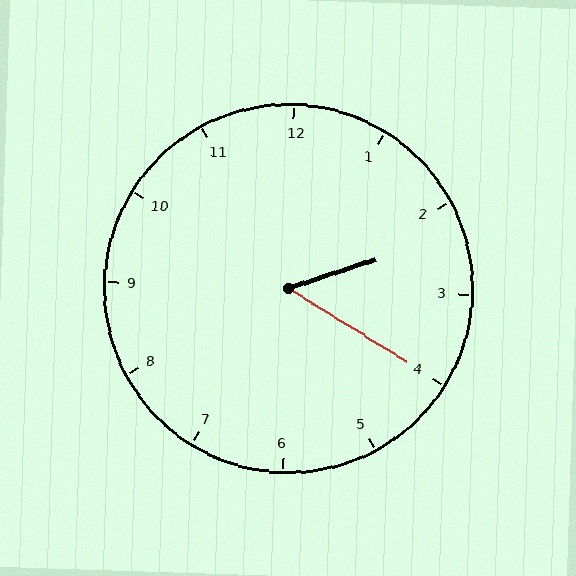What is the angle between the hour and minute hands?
Approximately 50 degrees.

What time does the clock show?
2:20.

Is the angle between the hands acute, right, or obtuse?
It is acute.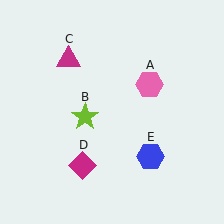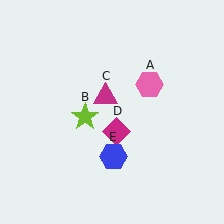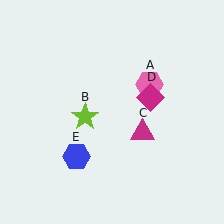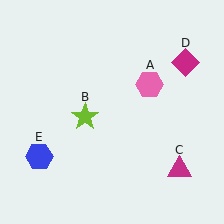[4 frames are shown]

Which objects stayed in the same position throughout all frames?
Pink hexagon (object A) and lime star (object B) remained stationary.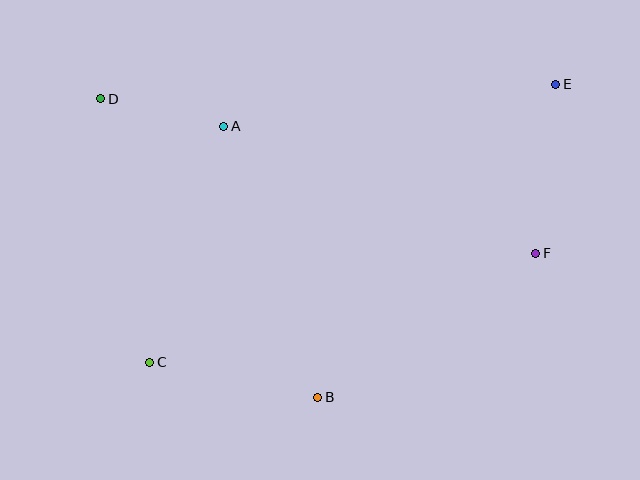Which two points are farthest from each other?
Points C and E are farthest from each other.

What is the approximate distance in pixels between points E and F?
The distance between E and F is approximately 170 pixels.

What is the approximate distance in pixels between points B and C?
The distance between B and C is approximately 172 pixels.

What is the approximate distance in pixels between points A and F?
The distance between A and F is approximately 337 pixels.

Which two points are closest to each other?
Points A and D are closest to each other.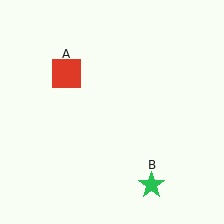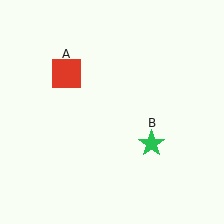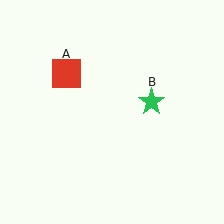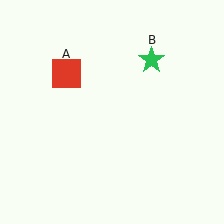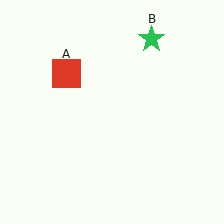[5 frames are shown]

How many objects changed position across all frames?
1 object changed position: green star (object B).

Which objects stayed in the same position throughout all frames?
Red square (object A) remained stationary.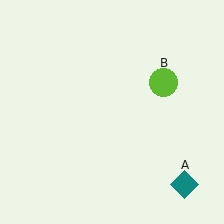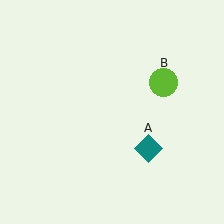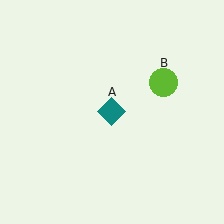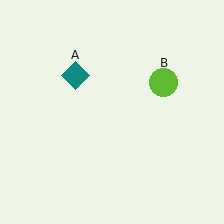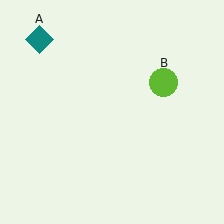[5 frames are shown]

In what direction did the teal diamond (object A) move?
The teal diamond (object A) moved up and to the left.